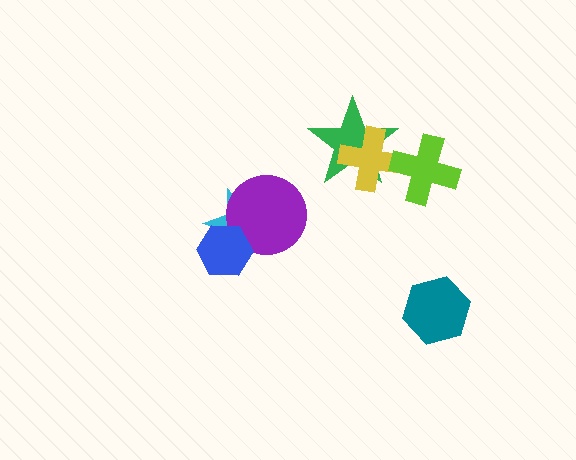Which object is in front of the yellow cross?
The lime cross is in front of the yellow cross.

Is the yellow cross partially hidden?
Yes, it is partially covered by another shape.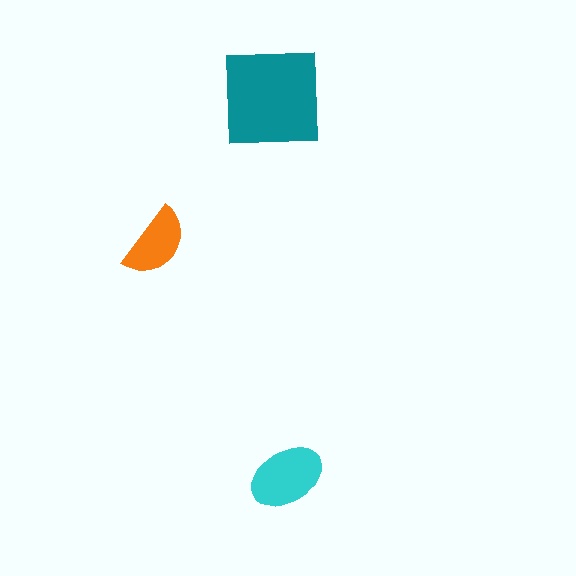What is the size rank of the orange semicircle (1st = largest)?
3rd.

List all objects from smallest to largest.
The orange semicircle, the cyan ellipse, the teal square.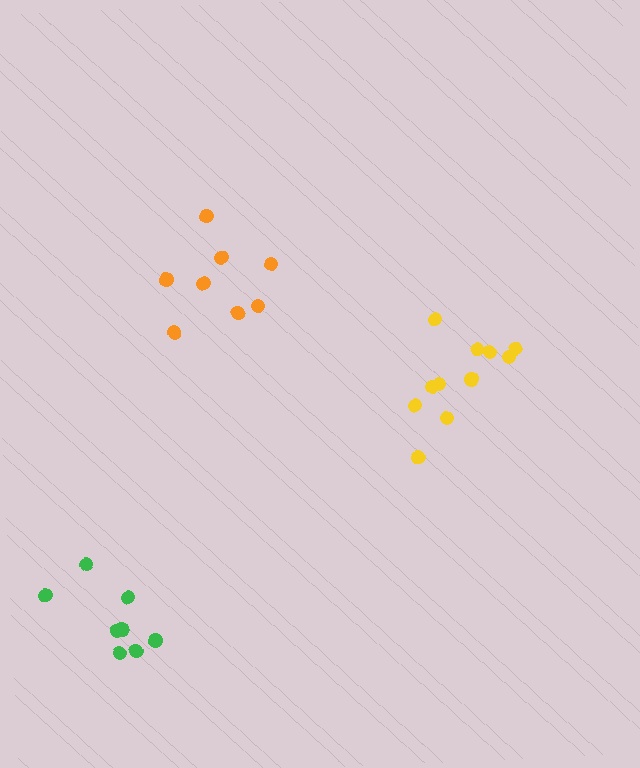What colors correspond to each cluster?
The clusters are colored: green, orange, yellow.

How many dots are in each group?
Group 1: 8 dots, Group 2: 8 dots, Group 3: 11 dots (27 total).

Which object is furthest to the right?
The yellow cluster is rightmost.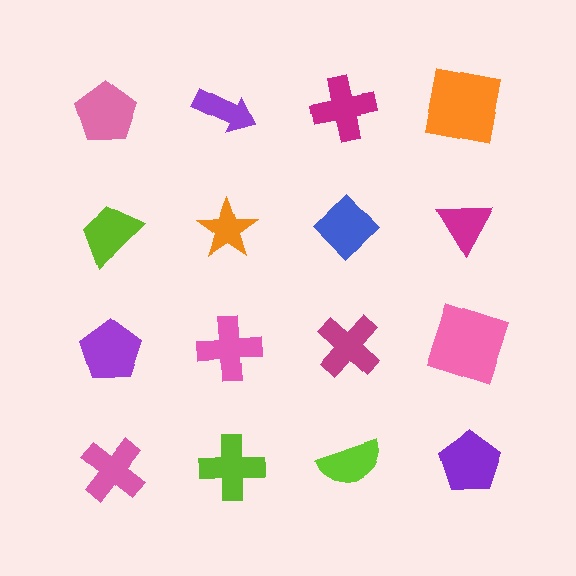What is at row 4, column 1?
A pink cross.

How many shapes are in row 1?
4 shapes.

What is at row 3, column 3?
A magenta cross.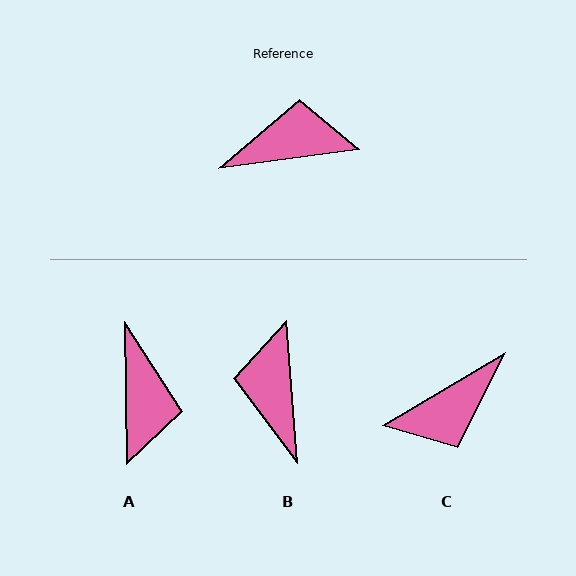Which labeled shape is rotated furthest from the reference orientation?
C, about 157 degrees away.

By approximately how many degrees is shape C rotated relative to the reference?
Approximately 157 degrees clockwise.